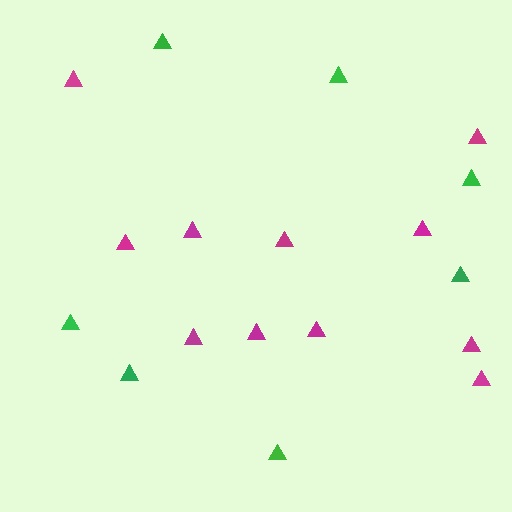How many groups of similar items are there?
There are 2 groups: one group of magenta triangles (11) and one group of green triangles (7).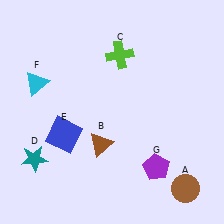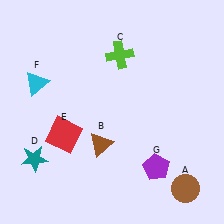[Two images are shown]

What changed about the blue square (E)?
In Image 1, E is blue. In Image 2, it changed to red.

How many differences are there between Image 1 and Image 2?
There is 1 difference between the two images.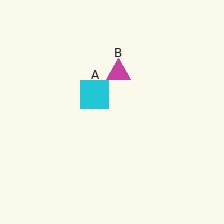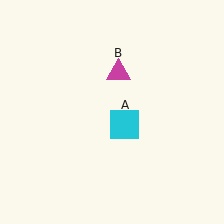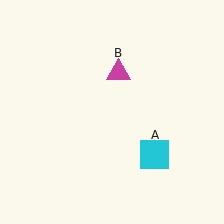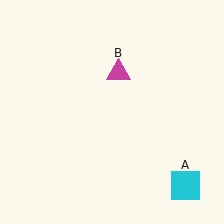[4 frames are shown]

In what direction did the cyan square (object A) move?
The cyan square (object A) moved down and to the right.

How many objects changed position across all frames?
1 object changed position: cyan square (object A).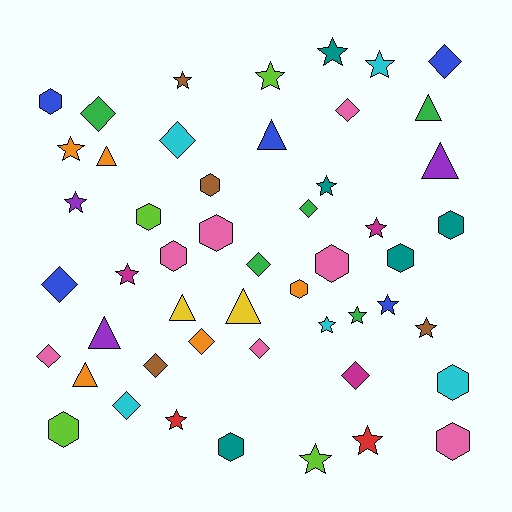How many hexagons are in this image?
There are 13 hexagons.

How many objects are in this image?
There are 50 objects.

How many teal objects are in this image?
There are 5 teal objects.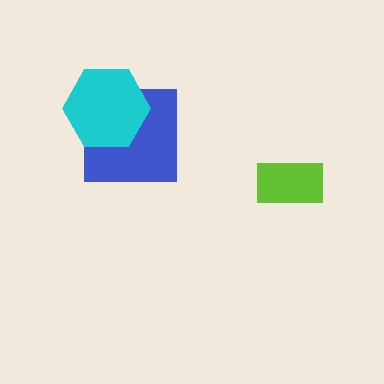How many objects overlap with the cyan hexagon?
1 object overlaps with the cyan hexagon.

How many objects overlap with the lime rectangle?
0 objects overlap with the lime rectangle.